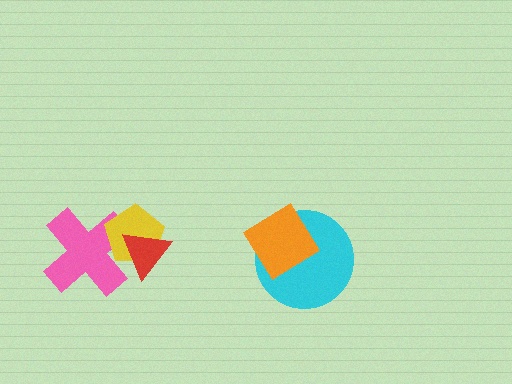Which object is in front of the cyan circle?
The orange diamond is in front of the cyan circle.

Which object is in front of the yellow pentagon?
The red triangle is in front of the yellow pentagon.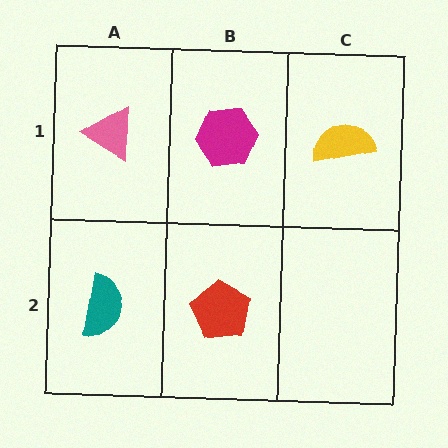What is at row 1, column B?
A magenta hexagon.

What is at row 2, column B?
A red pentagon.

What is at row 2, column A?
A teal semicircle.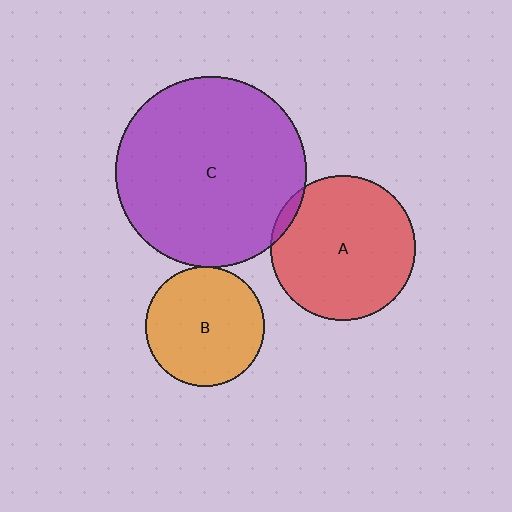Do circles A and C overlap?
Yes.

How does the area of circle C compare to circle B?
Approximately 2.6 times.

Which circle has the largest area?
Circle C (purple).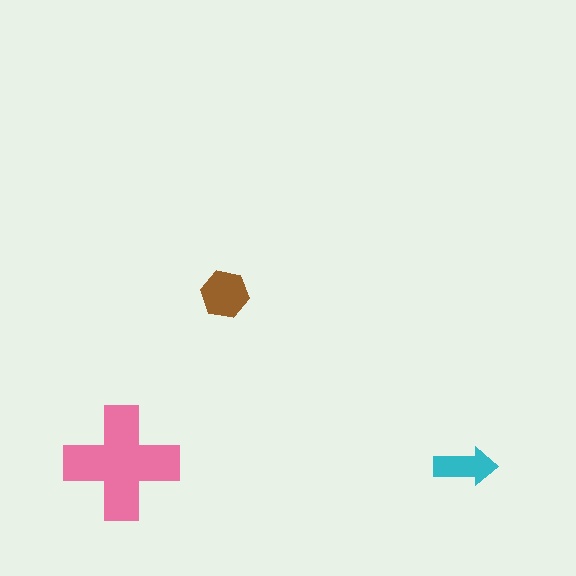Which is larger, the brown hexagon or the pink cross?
The pink cross.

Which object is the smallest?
The cyan arrow.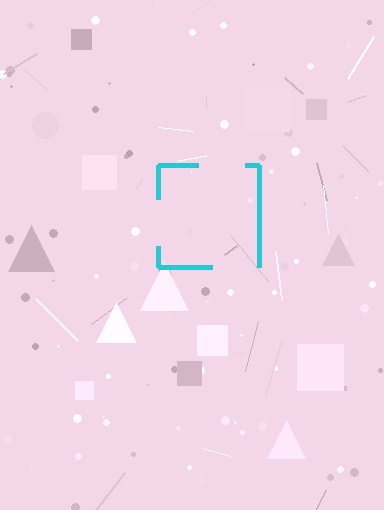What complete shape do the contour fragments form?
The contour fragments form a square.